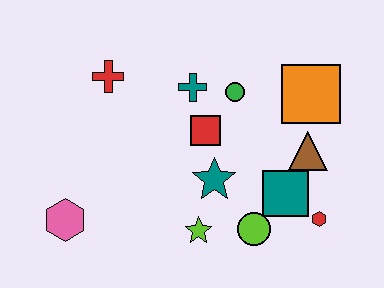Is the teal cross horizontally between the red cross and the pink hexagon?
No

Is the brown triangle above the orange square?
No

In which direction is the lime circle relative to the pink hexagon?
The lime circle is to the right of the pink hexagon.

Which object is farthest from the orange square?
The pink hexagon is farthest from the orange square.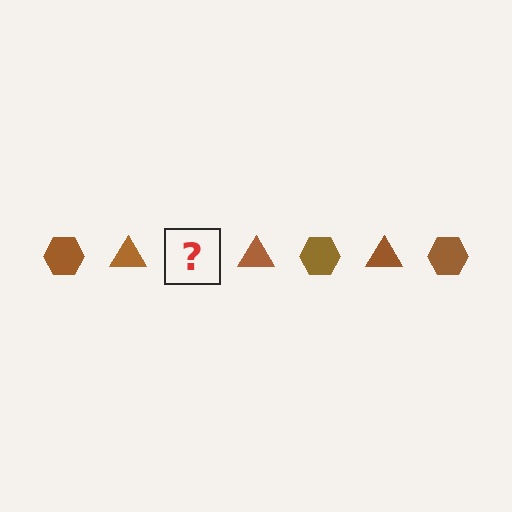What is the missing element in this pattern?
The missing element is a brown hexagon.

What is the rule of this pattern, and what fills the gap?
The rule is that the pattern cycles through hexagon, triangle shapes in brown. The gap should be filled with a brown hexagon.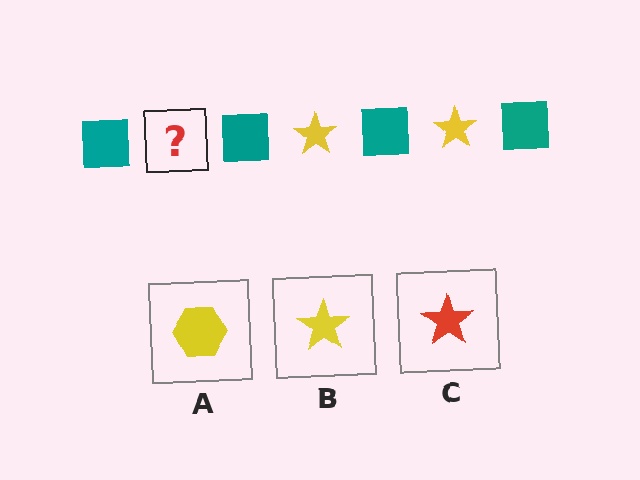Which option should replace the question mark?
Option B.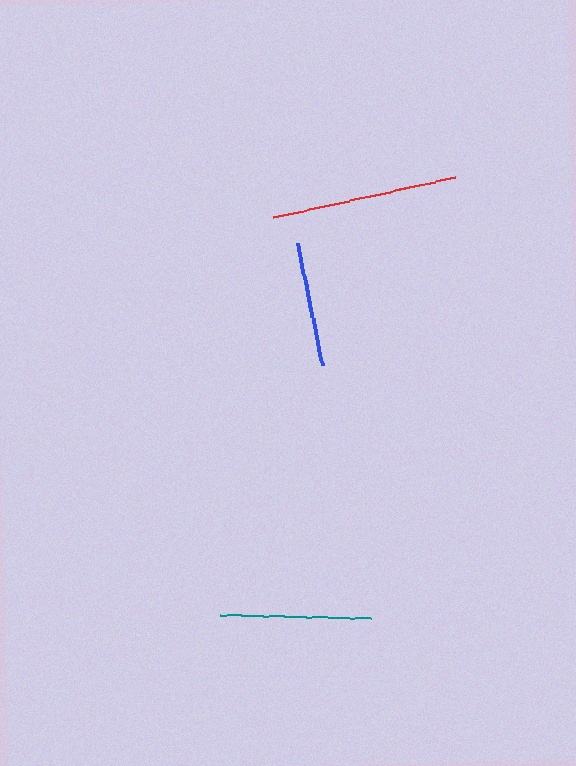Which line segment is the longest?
The red line is the longest at approximately 186 pixels.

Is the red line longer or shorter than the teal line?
The red line is longer than the teal line.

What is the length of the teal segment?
The teal segment is approximately 151 pixels long.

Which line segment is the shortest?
The blue line is the shortest at approximately 125 pixels.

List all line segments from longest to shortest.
From longest to shortest: red, teal, blue.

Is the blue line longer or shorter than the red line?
The red line is longer than the blue line.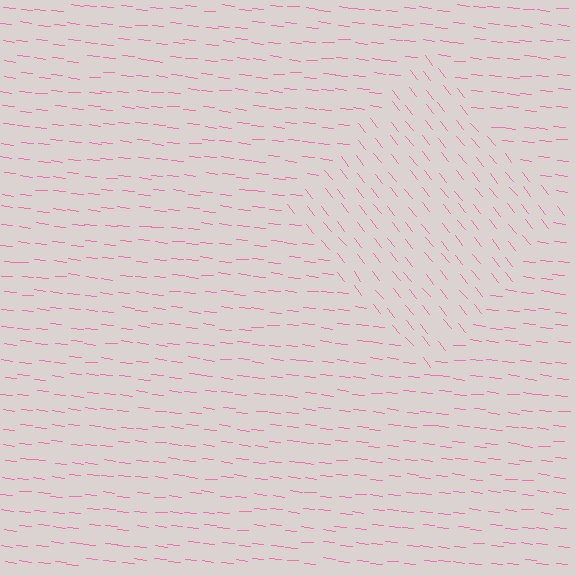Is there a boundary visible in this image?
Yes, there is a texture boundary formed by a change in line orientation.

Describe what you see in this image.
The image is filled with small pink line segments. A diamond region in the image has lines oriented differently from the surrounding lines, creating a visible texture boundary.